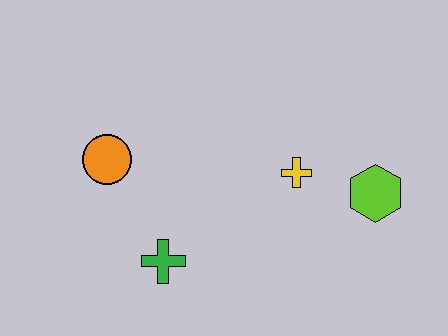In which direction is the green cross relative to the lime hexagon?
The green cross is to the left of the lime hexagon.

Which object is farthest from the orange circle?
The lime hexagon is farthest from the orange circle.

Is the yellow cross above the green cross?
Yes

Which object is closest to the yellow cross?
The lime hexagon is closest to the yellow cross.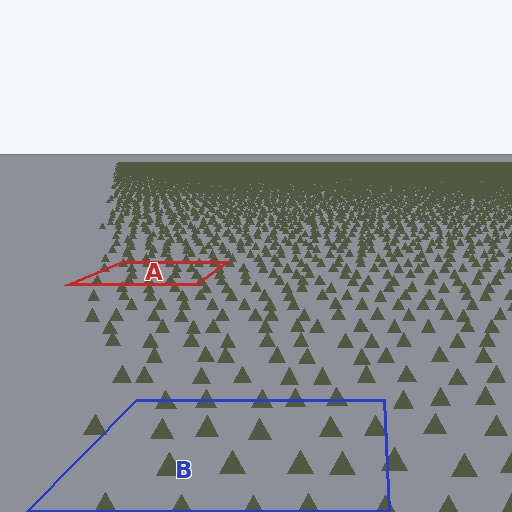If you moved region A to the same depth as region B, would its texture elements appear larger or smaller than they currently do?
They would appear larger. At a closer depth, the same texture elements are projected at a bigger on-screen size.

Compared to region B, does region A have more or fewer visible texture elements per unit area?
Region A has more texture elements per unit area — they are packed more densely because it is farther away.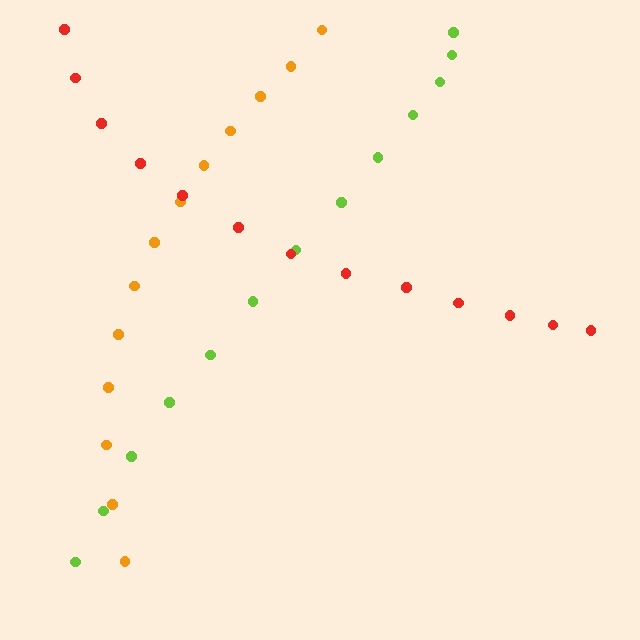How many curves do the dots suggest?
There are 3 distinct paths.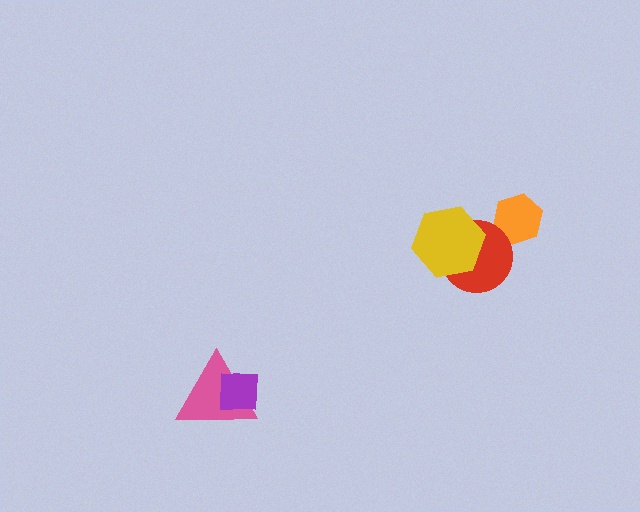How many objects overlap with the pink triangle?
1 object overlaps with the pink triangle.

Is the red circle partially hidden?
Yes, it is partially covered by another shape.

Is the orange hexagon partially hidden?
No, no other shape covers it.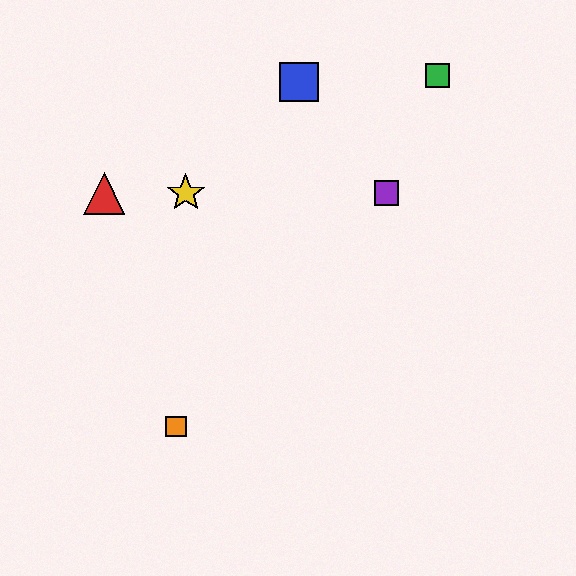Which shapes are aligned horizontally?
The red triangle, the yellow star, the purple square are aligned horizontally.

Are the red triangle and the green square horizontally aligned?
No, the red triangle is at y≈193 and the green square is at y≈76.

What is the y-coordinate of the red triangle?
The red triangle is at y≈193.